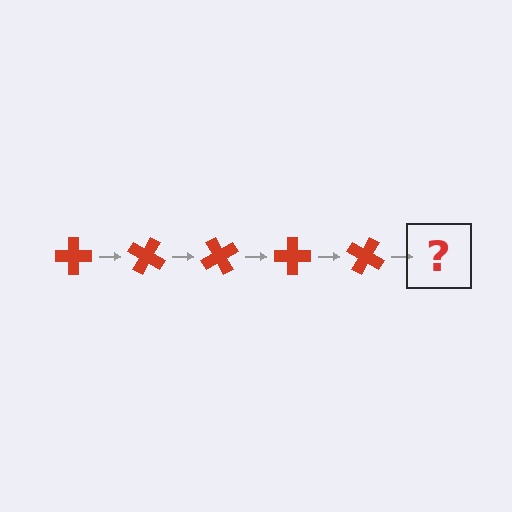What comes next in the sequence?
The next element should be a red cross rotated 150 degrees.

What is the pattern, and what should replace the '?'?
The pattern is that the cross rotates 30 degrees each step. The '?' should be a red cross rotated 150 degrees.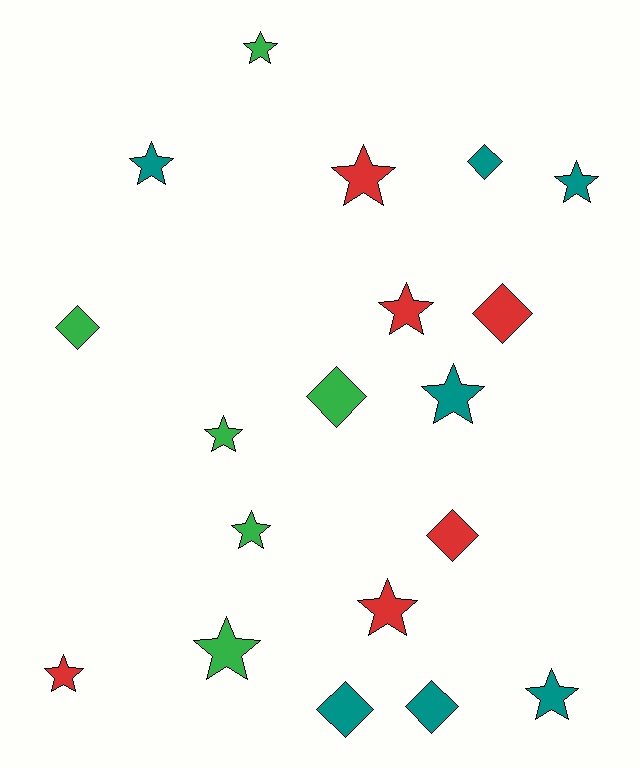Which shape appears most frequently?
Star, with 12 objects.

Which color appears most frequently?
Teal, with 7 objects.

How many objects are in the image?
There are 19 objects.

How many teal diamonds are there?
There are 3 teal diamonds.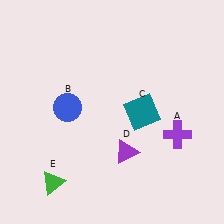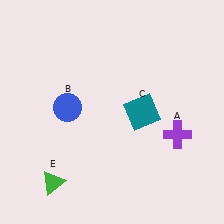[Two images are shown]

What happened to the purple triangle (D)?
The purple triangle (D) was removed in Image 2. It was in the bottom-right area of Image 1.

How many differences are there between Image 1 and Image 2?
There is 1 difference between the two images.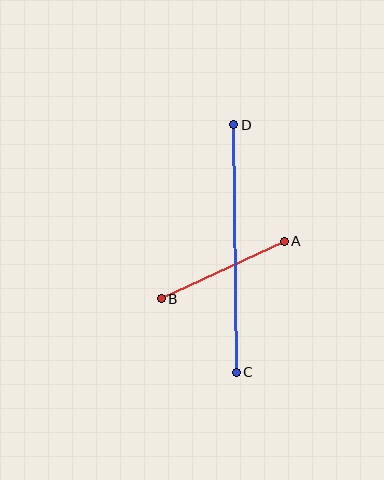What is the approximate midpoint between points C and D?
The midpoint is at approximately (235, 249) pixels.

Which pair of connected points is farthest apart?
Points C and D are farthest apart.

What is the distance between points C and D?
The distance is approximately 247 pixels.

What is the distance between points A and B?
The distance is approximately 136 pixels.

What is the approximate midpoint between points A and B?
The midpoint is at approximately (223, 270) pixels.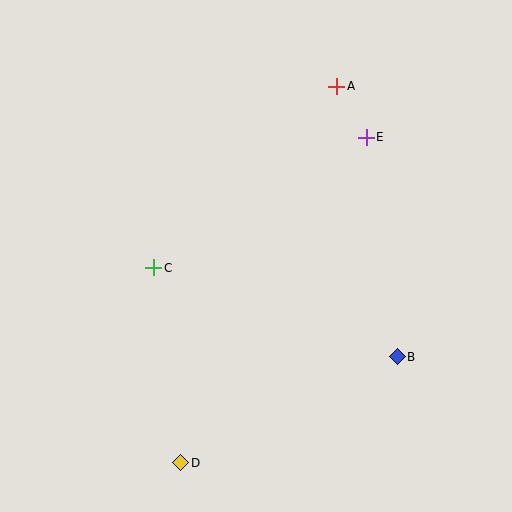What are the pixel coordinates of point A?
Point A is at (337, 86).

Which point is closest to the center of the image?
Point C at (154, 268) is closest to the center.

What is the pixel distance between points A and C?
The distance between A and C is 258 pixels.